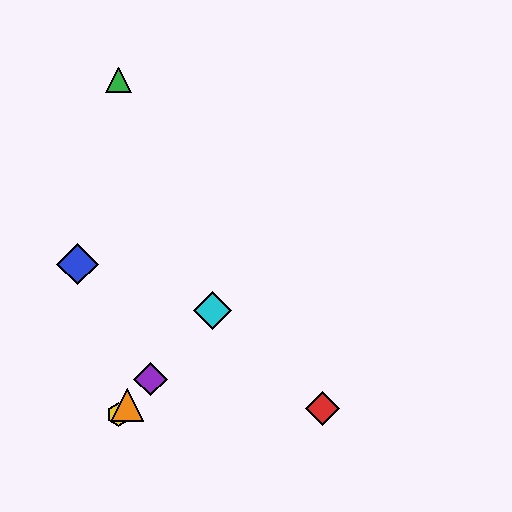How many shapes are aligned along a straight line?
4 shapes (the yellow hexagon, the purple diamond, the orange triangle, the cyan diamond) are aligned along a straight line.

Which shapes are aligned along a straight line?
The yellow hexagon, the purple diamond, the orange triangle, the cyan diamond are aligned along a straight line.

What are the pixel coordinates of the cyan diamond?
The cyan diamond is at (212, 310).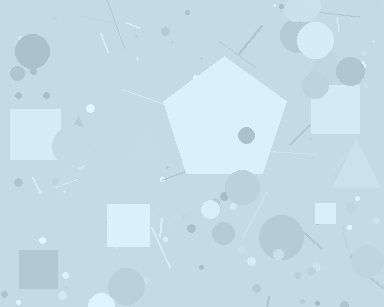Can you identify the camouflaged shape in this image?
The camouflaged shape is a pentagon.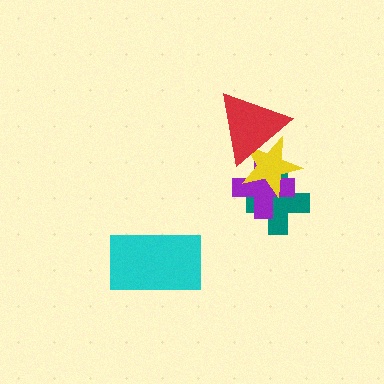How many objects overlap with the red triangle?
2 objects overlap with the red triangle.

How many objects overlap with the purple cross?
3 objects overlap with the purple cross.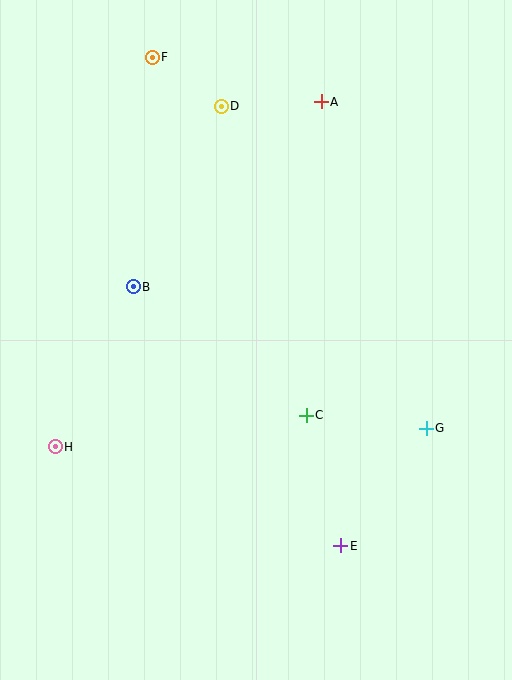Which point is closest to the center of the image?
Point C at (306, 415) is closest to the center.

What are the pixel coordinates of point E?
Point E is at (341, 546).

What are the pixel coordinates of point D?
Point D is at (221, 106).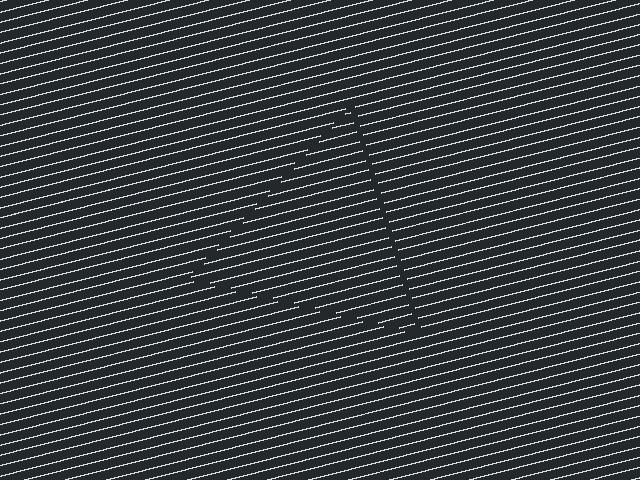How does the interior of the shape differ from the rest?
The interior of the shape contains the same grating, shifted by half a period — the contour is defined by the phase discontinuity where line-ends from the inner and outer gratings abut.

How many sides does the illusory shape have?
3 sides — the line-ends trace a triangle.